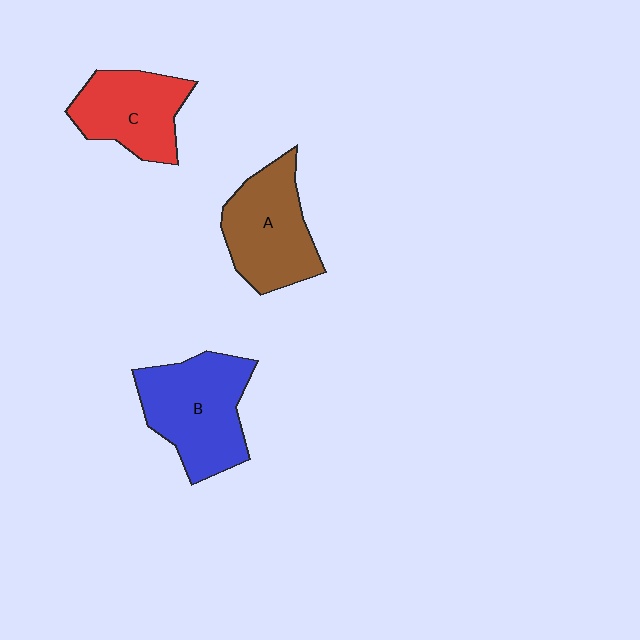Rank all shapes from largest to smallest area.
From largest to smallest: B (blue), A (brown), C (red).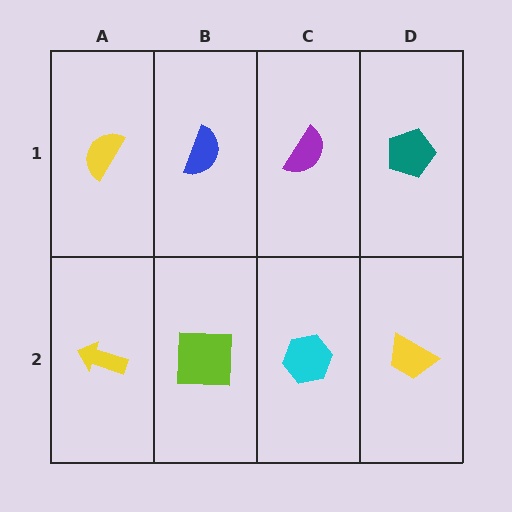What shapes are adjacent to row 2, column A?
A yellow semicircle (row 1, column A), a lime square (row 2, column B).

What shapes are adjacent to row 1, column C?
A cyan hexagon (row 2, column C), a blue semicircle (row 1, column B), a teal pentagon (row 1, column D).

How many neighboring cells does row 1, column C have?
3.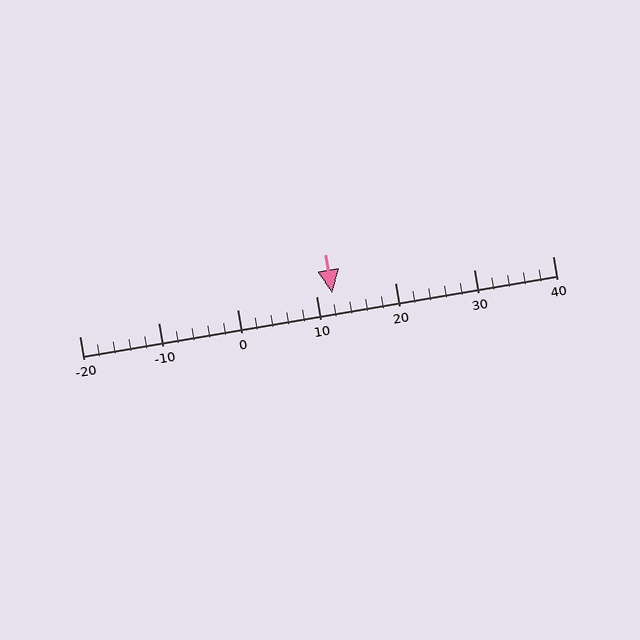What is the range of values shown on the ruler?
The ruler shows values from -20 to 40.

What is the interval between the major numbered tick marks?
The major tick marks are spaced 10 units apart.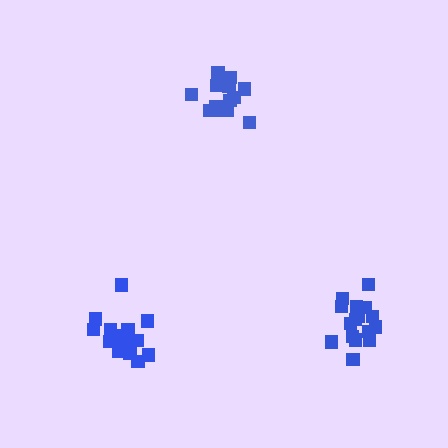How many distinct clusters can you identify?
There are 3 distinct clusters.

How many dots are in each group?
Group 1: 18 dots, Group 2: 14 dots, Group 3: 16 dots (48 total).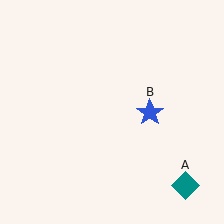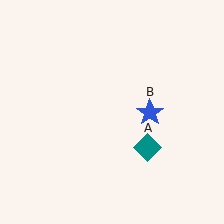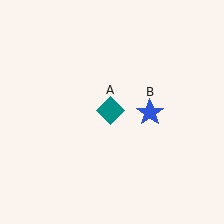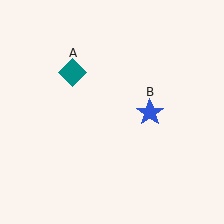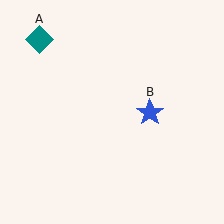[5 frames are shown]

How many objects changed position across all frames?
1 object changed position: teal diamond (object A).